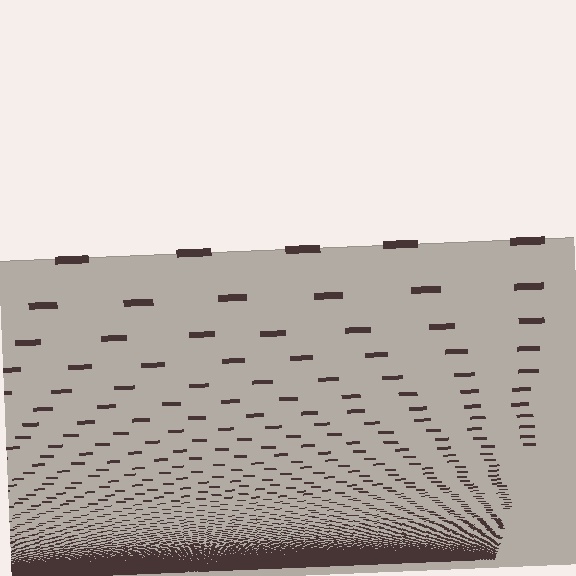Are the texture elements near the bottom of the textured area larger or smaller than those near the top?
Smaller. The gradient is inverted — elements near the bottom are smaller and denser.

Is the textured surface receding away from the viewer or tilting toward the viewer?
The surface appears to tilt toward the viewer. Texture elements get larger and sparser toward the top.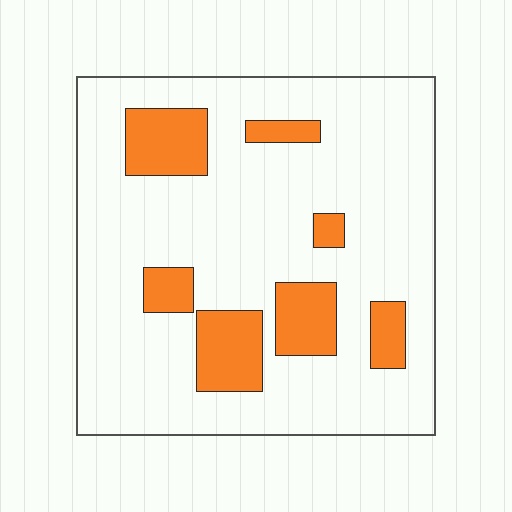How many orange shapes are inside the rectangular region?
7.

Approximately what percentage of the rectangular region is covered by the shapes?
Approximately 20%.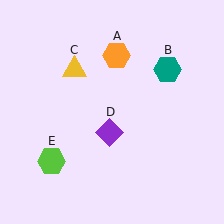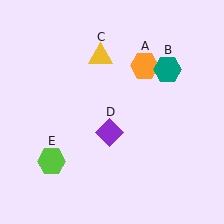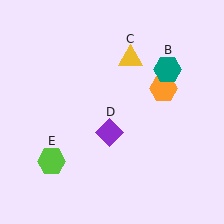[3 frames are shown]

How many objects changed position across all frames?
2 objects changed position: orange hexagon (object A), yellow triangle (object C).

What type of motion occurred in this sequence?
The orange hexagon (object A), yellow triangle (object C) rotated clockwise around the center of the scene.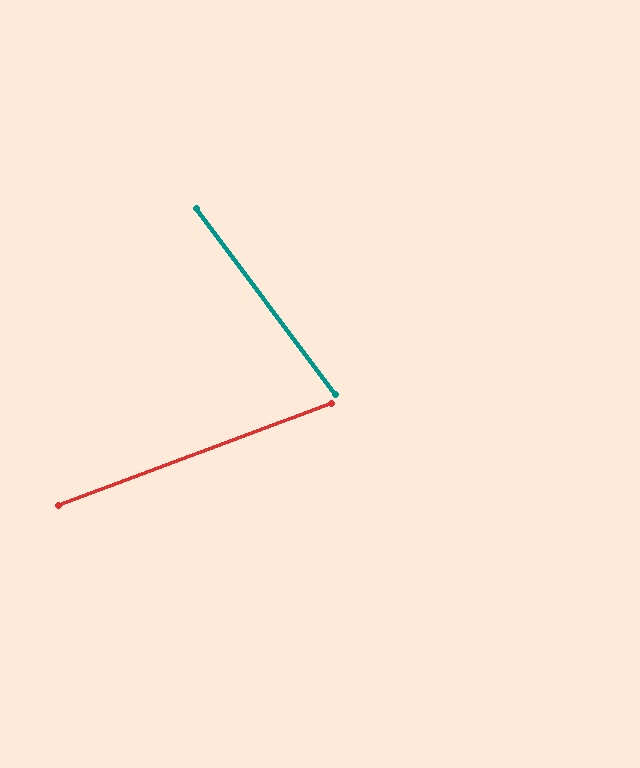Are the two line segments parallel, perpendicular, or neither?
Neither parallel nor perpendicular — they differ by about 74°.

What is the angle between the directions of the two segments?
Approximately 74 degrees.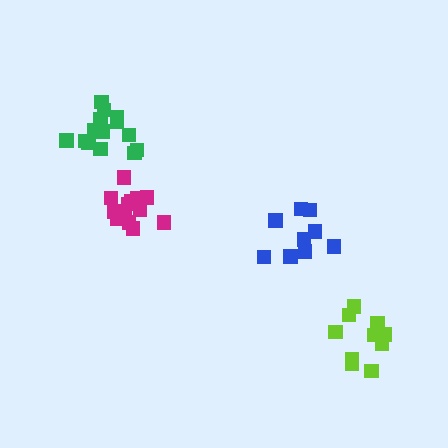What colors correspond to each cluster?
The clusters are colored: magenta, green, lime, blue.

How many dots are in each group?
Group 1: 13 dots, Group 2: 14 dots, Group 3: 10 dots, Group 4: 9 dots (46 total).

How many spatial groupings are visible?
There are 4 spatial groupings.